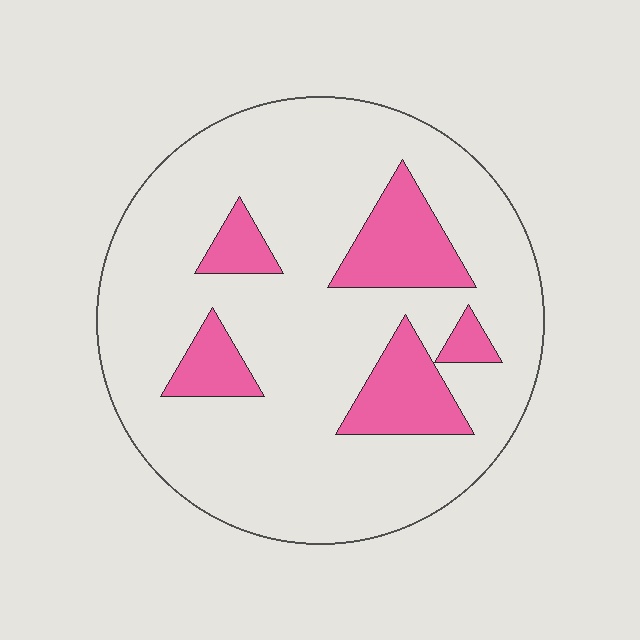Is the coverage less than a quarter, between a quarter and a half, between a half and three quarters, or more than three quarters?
Less than a quarter.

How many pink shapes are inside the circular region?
5.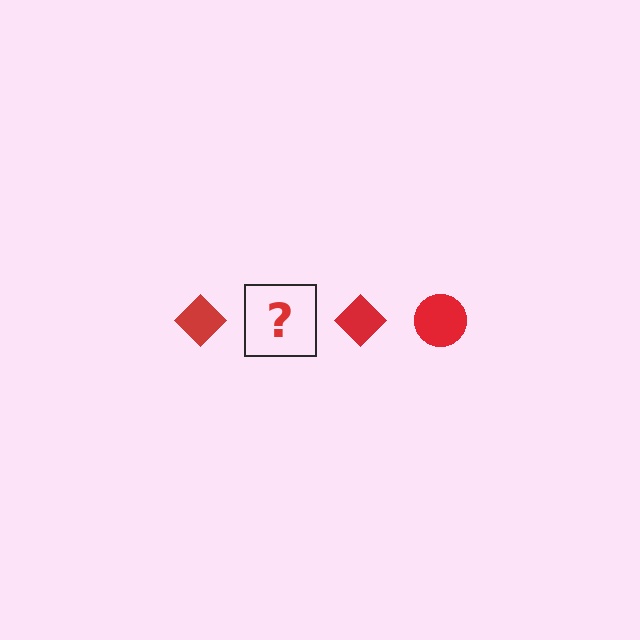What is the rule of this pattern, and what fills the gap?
The rule is that the pattern cycles through diamond, circle shapes in red. The gap should be filled with a red circle.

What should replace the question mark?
The question mark should be replaced with a red circle.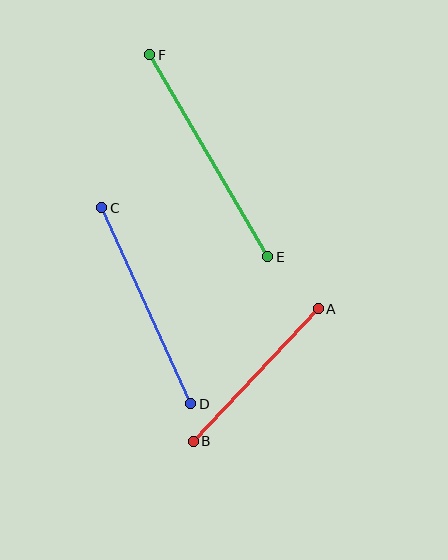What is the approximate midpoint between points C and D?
The midpoint is at approximately (146, 306) pixels.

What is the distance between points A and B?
The distance is approximately 182 pixels.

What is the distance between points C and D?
The distance is approximately 215 pixels.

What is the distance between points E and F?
The distance is approximately 234 pixels.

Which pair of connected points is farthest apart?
Points E and F are farthest apart.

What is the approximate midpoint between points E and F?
The midpoint is at approximately (209, 156) pixels.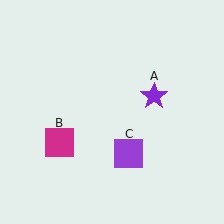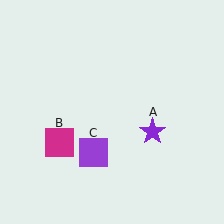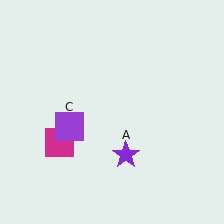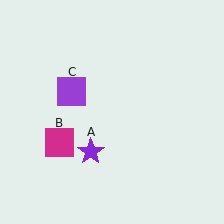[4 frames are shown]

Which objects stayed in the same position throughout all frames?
Magenta square (object B) remained stationary.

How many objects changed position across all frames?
2 objects changed position: purple star (object A), purple square (object C).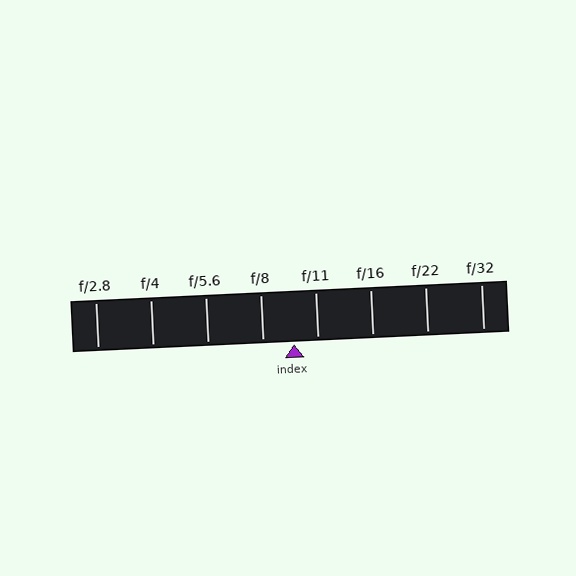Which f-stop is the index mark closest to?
The index mark is closest to f/11.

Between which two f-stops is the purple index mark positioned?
The index mark is between f/8 and f/11.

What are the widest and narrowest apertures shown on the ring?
The widest aperture shown is f/2.8 and the narrowest is f/32.